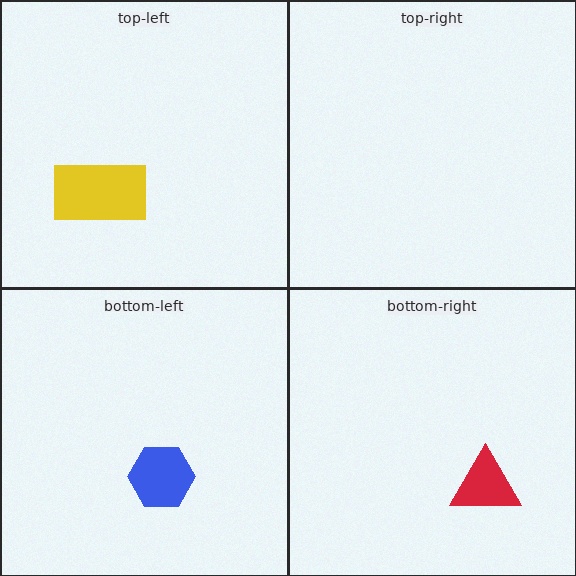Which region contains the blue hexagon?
The bottom-left region.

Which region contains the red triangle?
The bottom-right region.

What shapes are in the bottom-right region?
The red triangle.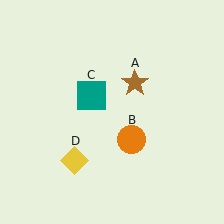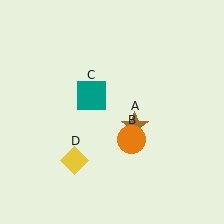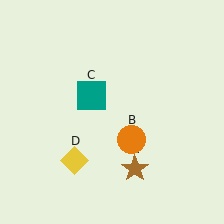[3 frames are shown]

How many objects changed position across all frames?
1 object changed position: brown star (object A).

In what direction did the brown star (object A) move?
The brown star (object A) moved down.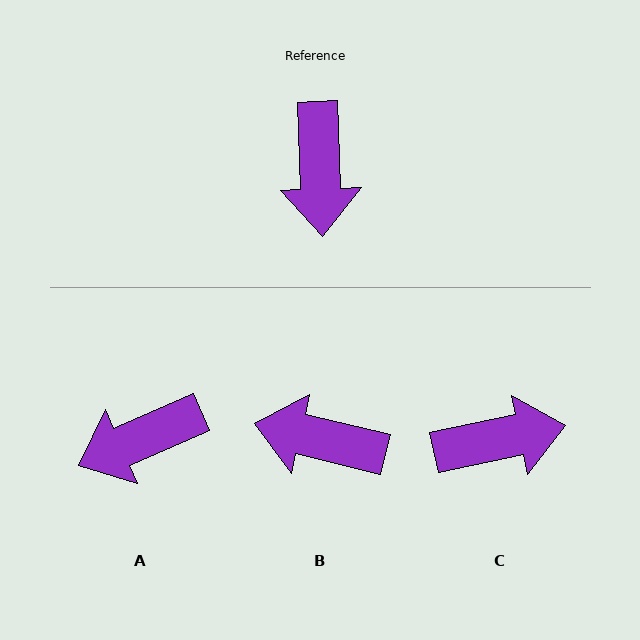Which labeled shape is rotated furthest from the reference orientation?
B, about 106 degrees away.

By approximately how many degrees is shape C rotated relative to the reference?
Approximately 99 degrees counter-clockwise.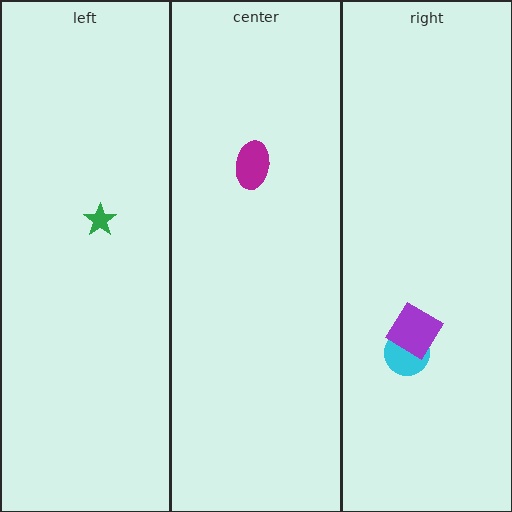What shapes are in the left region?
The green star.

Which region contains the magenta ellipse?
The center region.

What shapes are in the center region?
The magenta ellipse.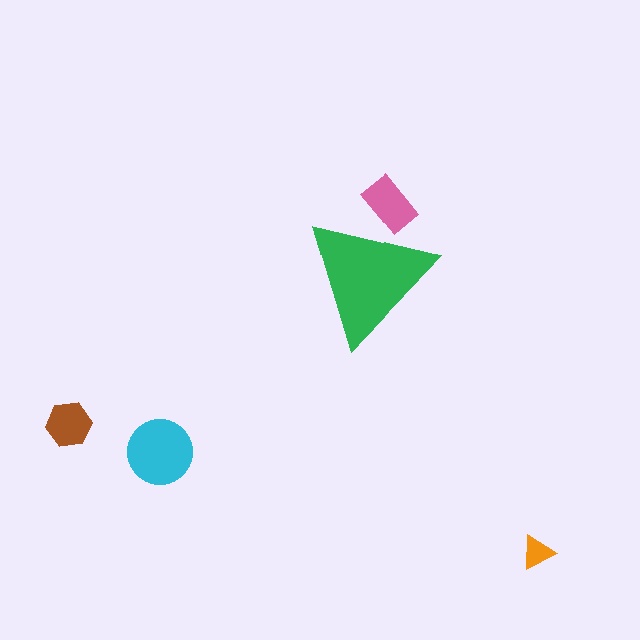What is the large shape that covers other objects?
A green triangle.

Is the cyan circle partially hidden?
No, the cyan circle is fully visible.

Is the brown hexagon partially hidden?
No, the brown hexagon is fully visible.